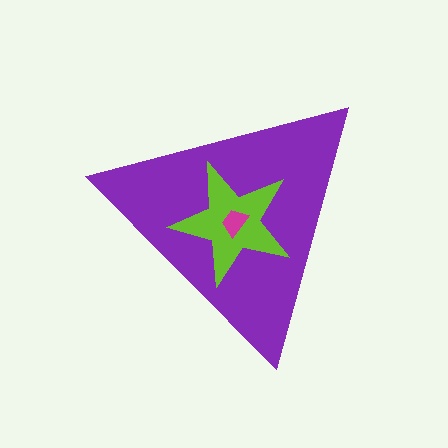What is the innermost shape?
The magenta trapezoid.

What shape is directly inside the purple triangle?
The lime star.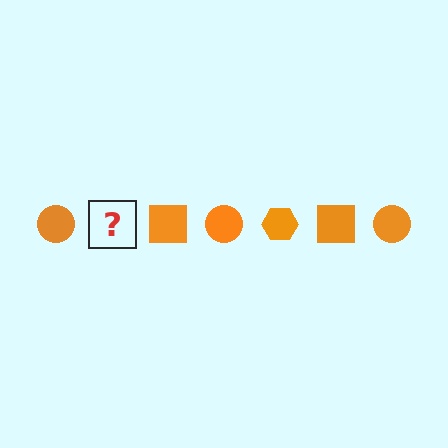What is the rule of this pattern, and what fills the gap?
The rule is that the pattern cycles through circle, hexagon, square shapes in orange. The gap should be filled with an orange hexagon.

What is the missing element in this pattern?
The missing element is an orange hexagon.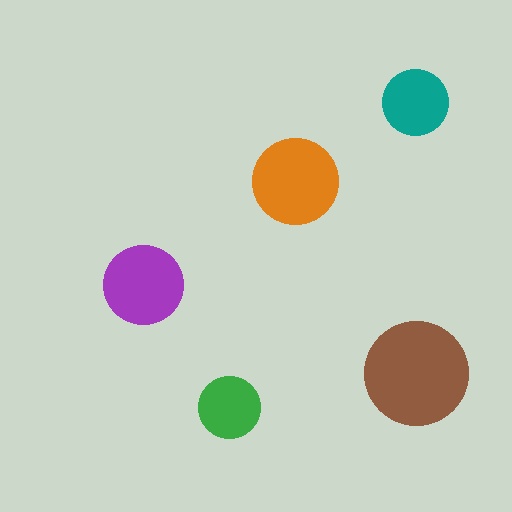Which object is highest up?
The teal circle is topmost.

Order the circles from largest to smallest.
the brown one, the orange one, the purple one, the teal one, the green one.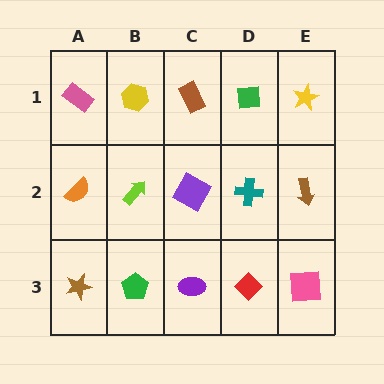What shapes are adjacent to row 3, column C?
A purple square (row 2, column C), a green pentagon (row 3, column B), a red diamond (row 3, column D).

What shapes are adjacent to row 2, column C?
A brown rectangle (row 1, column C), a purple ellipse (row 3, column C), a lime arrow (row 2, column B), a teal cross (row 2, column D).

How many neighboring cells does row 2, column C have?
4.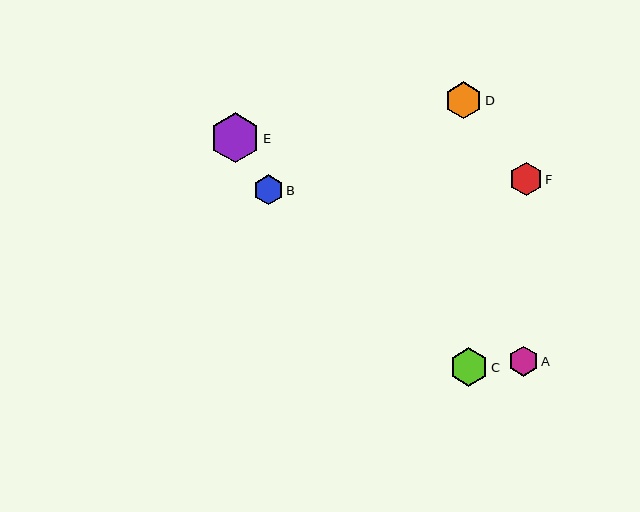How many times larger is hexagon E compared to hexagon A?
Hexagon E is approximately 1.6 times the size of hexagon A.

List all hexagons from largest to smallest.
From largest to smallest: E, C, D, F, A, B.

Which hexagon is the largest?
Hexagon E is the largest with a size of approximately 50 pixels.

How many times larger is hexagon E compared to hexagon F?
Hexagon E is approximately 1.5 times the size of hexagon F.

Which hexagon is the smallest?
Hexagon B is the smallest with a size of approximately 30 pixels.